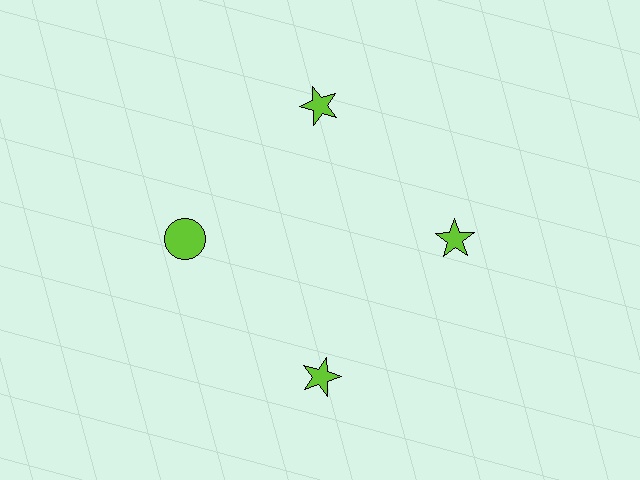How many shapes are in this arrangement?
There are 4 shapes arranged in a ring pattern.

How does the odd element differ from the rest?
It has a different shape: circle instead of star.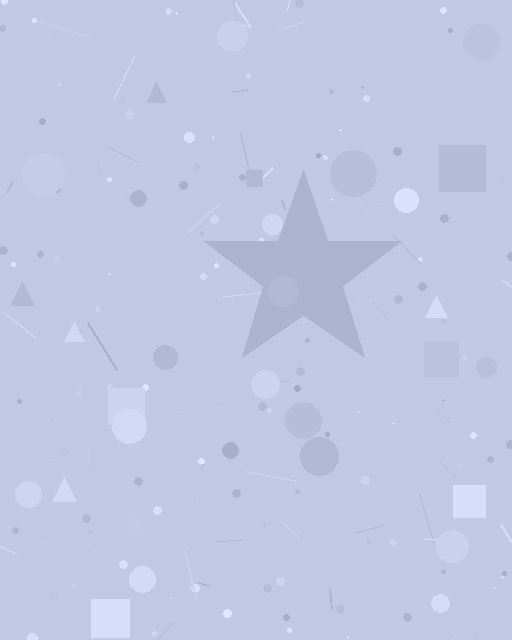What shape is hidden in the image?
A star is hidden in the image.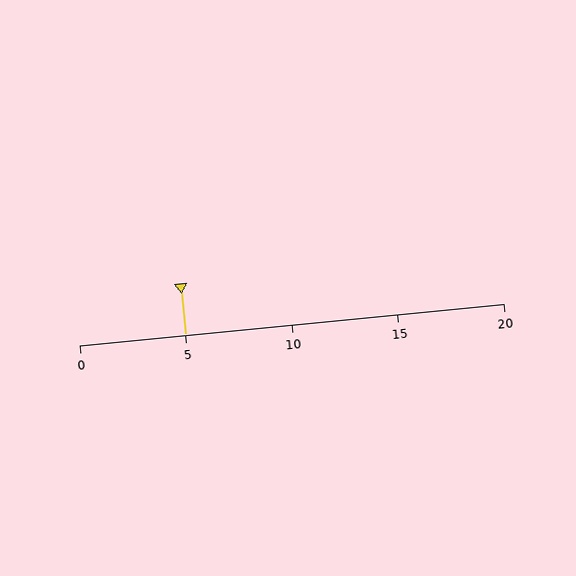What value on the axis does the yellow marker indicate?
The marker indicates approximately 5.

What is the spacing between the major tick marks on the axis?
The major ticks are spaced 5 apart.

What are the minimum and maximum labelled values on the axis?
The axis runs from 0 to 20.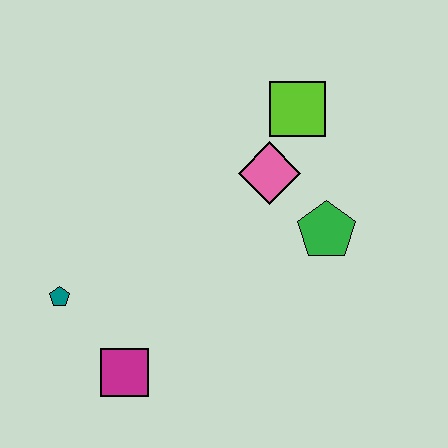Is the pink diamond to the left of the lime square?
Yes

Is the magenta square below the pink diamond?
Yes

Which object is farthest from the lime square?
The magenta square is farthest from the lime square.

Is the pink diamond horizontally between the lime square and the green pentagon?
No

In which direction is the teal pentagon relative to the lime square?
The teal pentagon is to the left of the lime square.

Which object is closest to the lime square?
The pink diamond is closest to the lime square.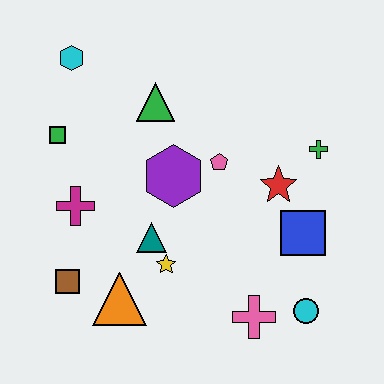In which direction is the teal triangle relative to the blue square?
The teal triangle is to the left of the blue square.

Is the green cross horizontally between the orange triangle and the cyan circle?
No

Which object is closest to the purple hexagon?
The pink pentagon is closest to the purple hexagon.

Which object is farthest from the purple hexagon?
The cyan circle is farthest from the purple hexagon.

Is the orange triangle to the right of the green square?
Yes